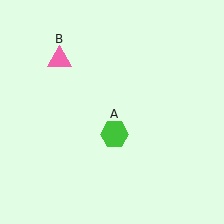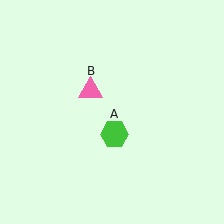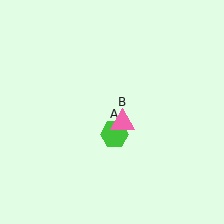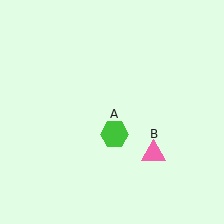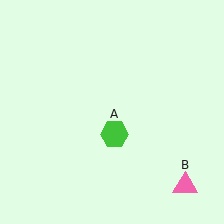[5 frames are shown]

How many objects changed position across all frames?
1 object changed position: pink triangle (object B).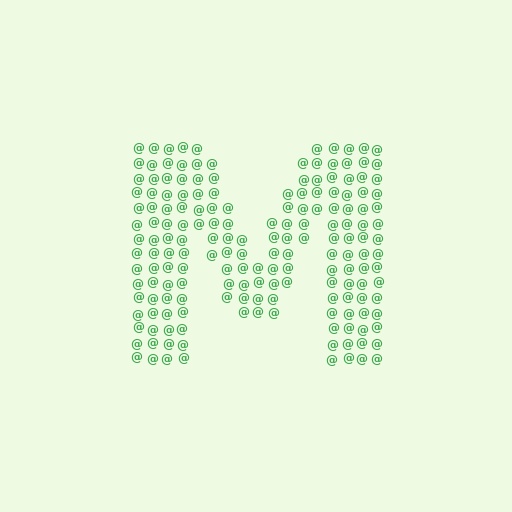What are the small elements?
The small elements are at signs.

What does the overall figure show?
The overall figure shows the letter M.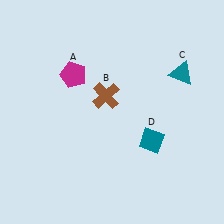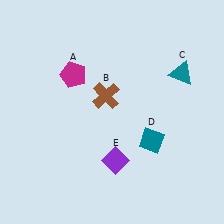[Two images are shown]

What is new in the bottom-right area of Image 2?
A purple diamond (E) was added in the bottom-right area of Image 2.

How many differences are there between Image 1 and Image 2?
There is 1 difference between the two images.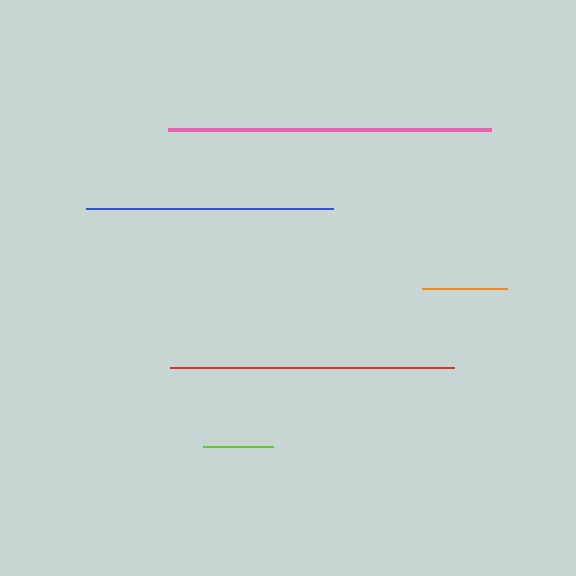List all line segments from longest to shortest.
From longest to shortest: pink, red, blue, orange, lime.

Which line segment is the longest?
The pink line is the longest at approximately 324 pixels.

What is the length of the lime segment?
The lime segment is approximately 70 pixels long.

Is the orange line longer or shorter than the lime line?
The orange line is longer than the lime line.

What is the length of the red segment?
The red segment is approximately 284 pixels long.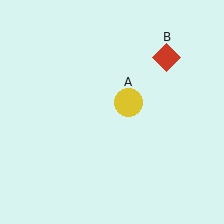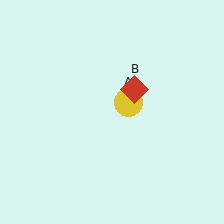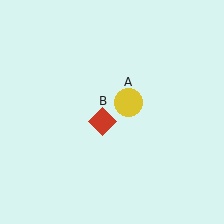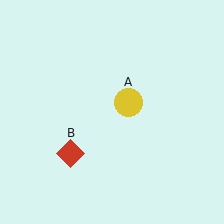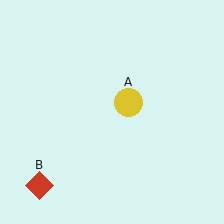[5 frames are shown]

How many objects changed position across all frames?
1 object changed position: red diamond (object B).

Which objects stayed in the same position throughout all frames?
Yellow circle (object A) remained stationary.